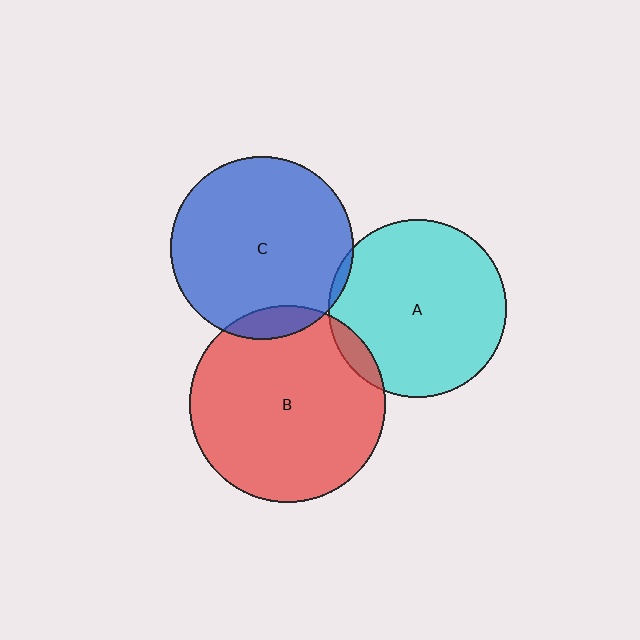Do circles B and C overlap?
Yes.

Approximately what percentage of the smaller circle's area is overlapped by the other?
Approximately 10%.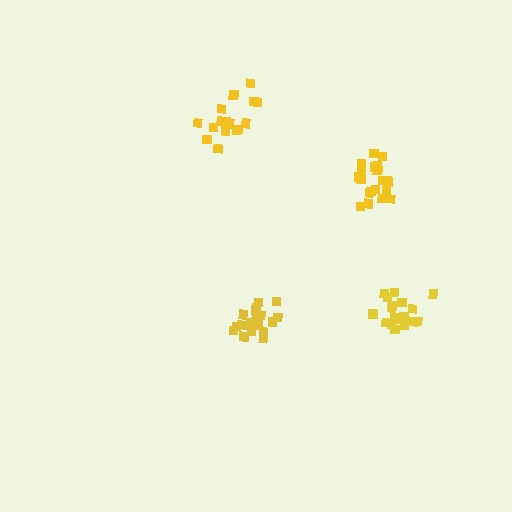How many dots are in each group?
Group 1: 17 dots, Group 2: 19 dots, Group 3: 20 dots, Group 4: 19 dots (75 total).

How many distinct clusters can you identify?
There are 4 distinct clusters.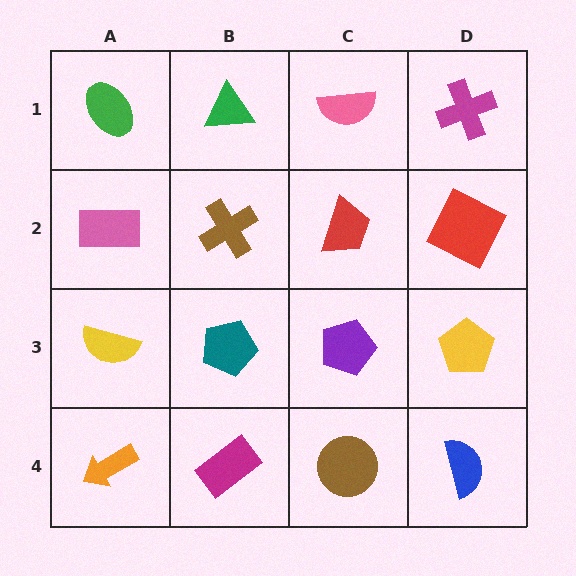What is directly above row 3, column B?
A brown cross.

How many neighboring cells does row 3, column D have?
3.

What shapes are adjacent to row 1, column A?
A pink rectangle (row 2, column A), a green triangle (row 1, column B).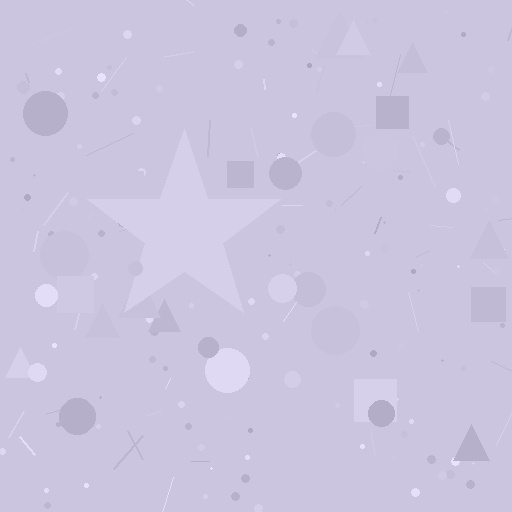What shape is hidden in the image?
A star is hidden in the image.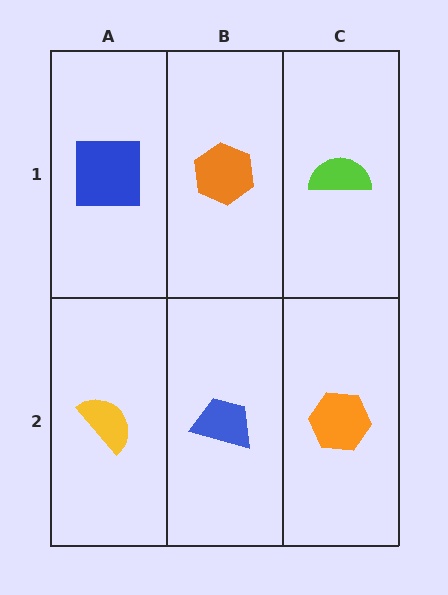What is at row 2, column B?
A blue trapezoid.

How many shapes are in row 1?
3 shapes.